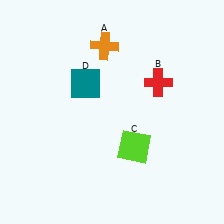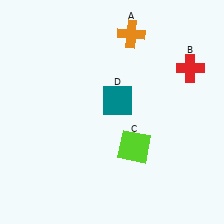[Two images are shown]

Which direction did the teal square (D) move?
The teal square (D) moved right.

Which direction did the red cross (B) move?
The red cross (B) moved right.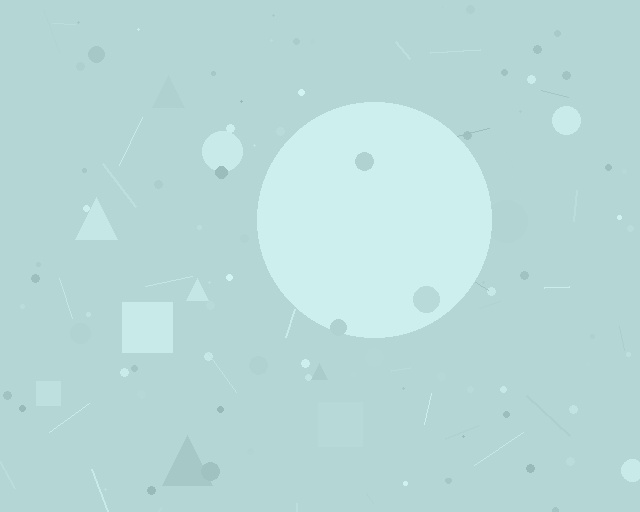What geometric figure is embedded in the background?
A circle is embedded in the background.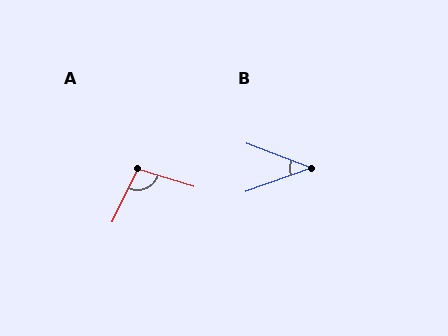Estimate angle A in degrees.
Approximately 98 degrees.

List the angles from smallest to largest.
B (41°), A (98°).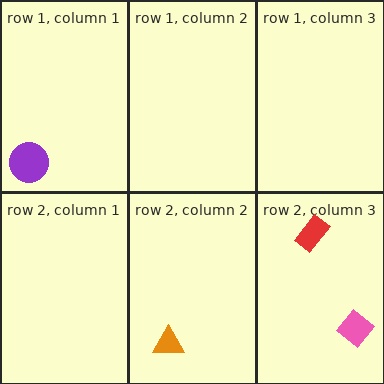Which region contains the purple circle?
The row 1, column 1 region.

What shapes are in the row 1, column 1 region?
The purple circle.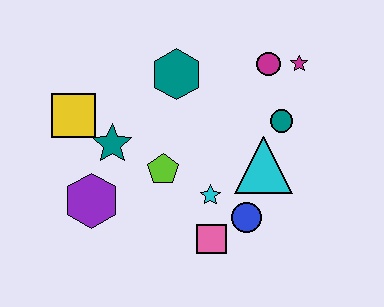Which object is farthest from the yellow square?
The magenta star is farthest from the yellow square.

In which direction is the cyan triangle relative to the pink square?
The cyan triangle is above the pink square.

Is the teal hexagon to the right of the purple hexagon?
Yes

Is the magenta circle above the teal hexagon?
Yes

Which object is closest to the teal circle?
The cyan triangle is closest to the teal circle.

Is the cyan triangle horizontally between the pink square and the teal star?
No